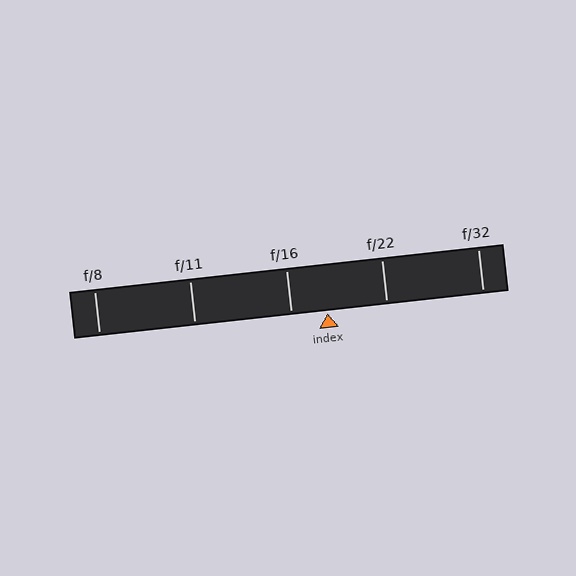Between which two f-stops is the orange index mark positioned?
The index mark is between f/16 and f/22.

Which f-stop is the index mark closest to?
The index mark is closest to f/16.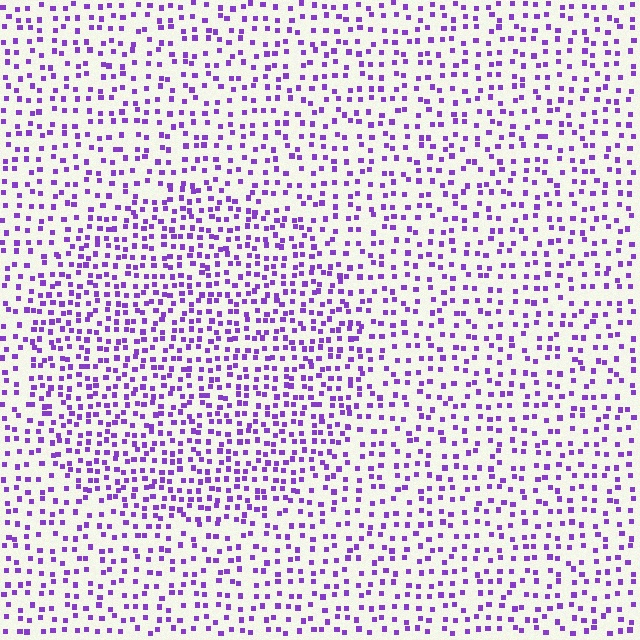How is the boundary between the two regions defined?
The boundary is defined by a change in element density (approximately 1.6x ratio). All elements are the same color, size, and shape.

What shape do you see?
I see a circle.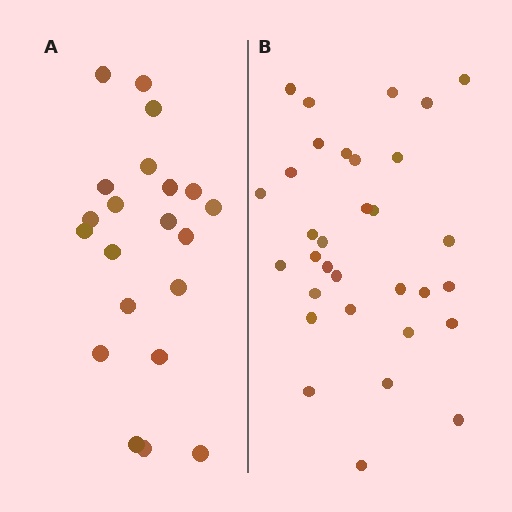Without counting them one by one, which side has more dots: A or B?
Region B (the right region) has more dots.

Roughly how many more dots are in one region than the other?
Region B has roughly 12 or so more dots than region A.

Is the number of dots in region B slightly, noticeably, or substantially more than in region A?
Region B has substantially more. The ratio is roughly 1.5 to 1.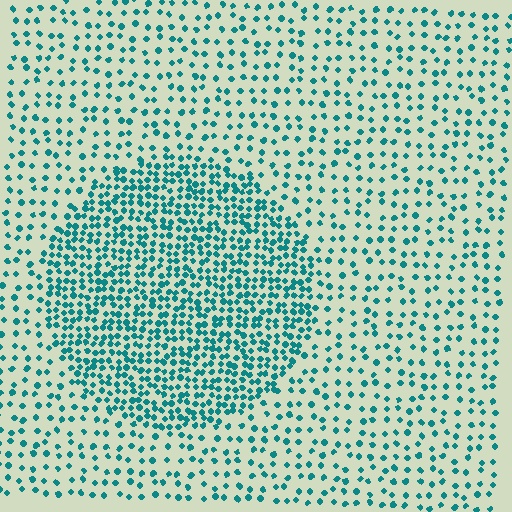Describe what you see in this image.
The image contains small teal elements arranged at two different densities. A circle-shaped region is visible where the elements are more densely packed than the surrounding area.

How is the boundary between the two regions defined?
The boundary is defined by a change in element density (approximately 2.3x ratio). All elements are the same color, size, and shape.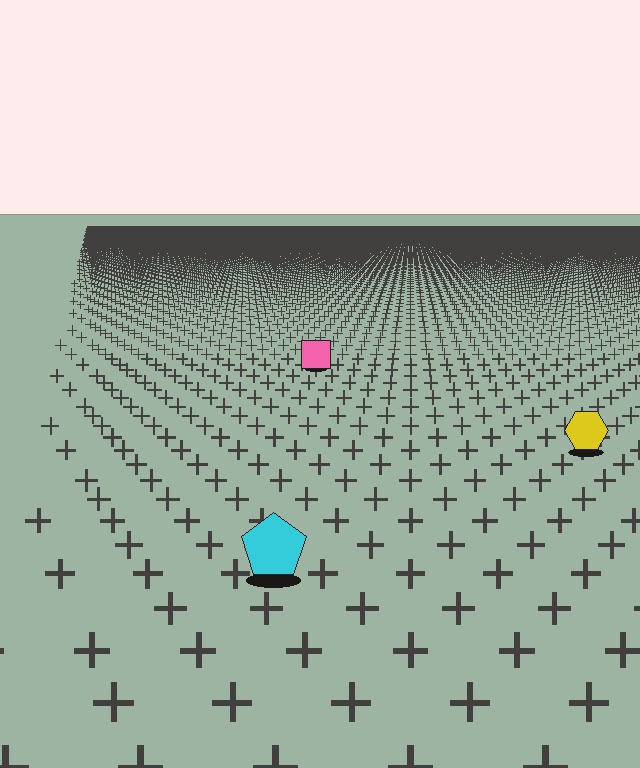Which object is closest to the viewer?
The cyan pentagon is closest. The texture marks near it are larger and more spread out.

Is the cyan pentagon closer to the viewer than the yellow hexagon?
Yes. The cyan pentagon is closer — you can tell from the texture gradient: the ground texture is coarser near it.